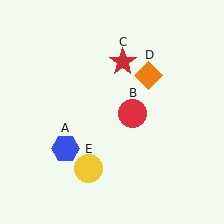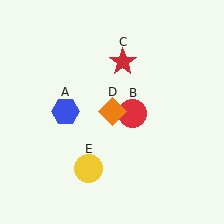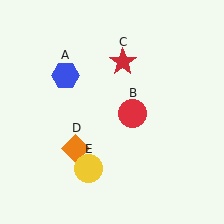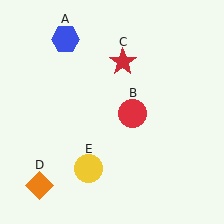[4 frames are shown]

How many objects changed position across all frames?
2 objects changed position: blue hexagon (object A), orange diamond (object D).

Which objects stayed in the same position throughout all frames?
Red circle (object B) and red star (object C) and yellow circle (object E) remained stationary.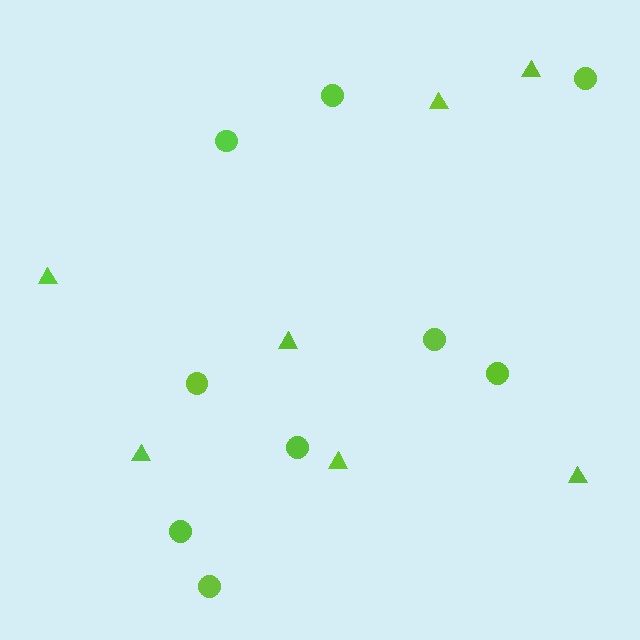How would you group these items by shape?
There are 2 groups: one group of triangles (7) and one group of circles (9).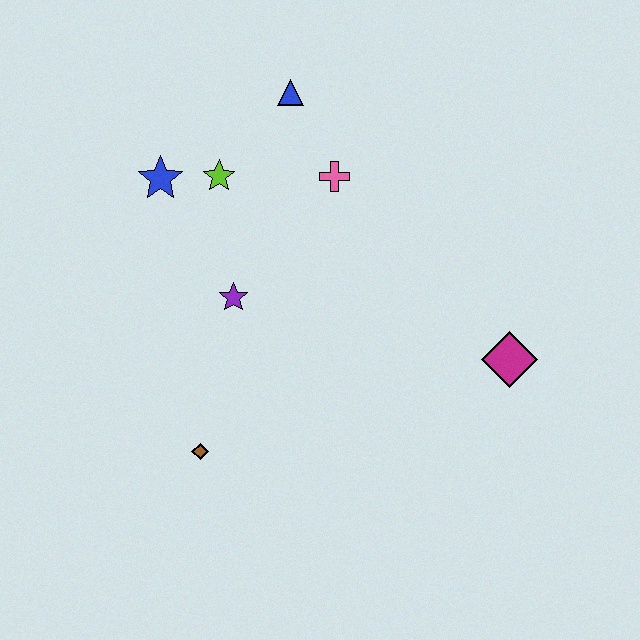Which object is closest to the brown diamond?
The purple star is closest to the brown diamond.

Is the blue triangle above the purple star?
Yes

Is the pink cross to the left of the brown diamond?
No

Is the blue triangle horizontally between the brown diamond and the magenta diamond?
Yes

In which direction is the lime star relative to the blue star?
The lime star is to the right of the blue star.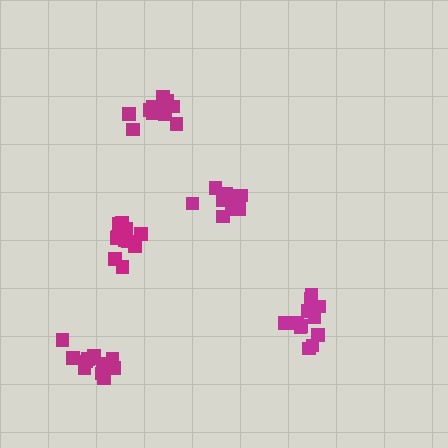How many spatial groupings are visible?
There are 5 spatial groupings.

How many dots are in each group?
Group 1: 12 dots, Group 2: 12 dots, Group 3: 13 dots, Group 4: 13 dots, Group 5: 12 dots (62 total).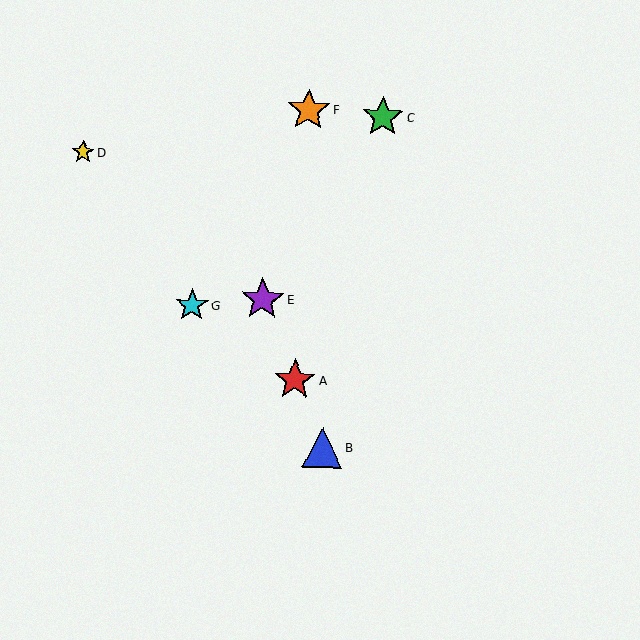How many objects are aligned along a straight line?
3 objects (A, B, E) are aligned along a straight line.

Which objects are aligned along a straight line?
Objects A, B, E are aligned along a straight line.